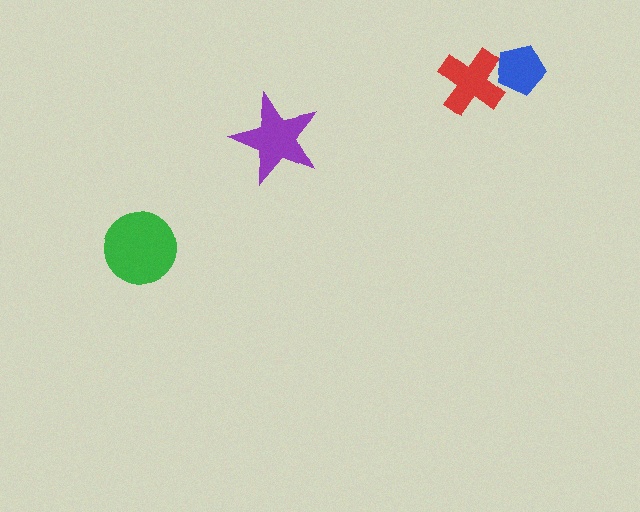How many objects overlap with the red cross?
1 object overlaps with the red cross.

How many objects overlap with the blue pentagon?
1 object overlaps with the blue pentagon.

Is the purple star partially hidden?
No, no other shape covers it.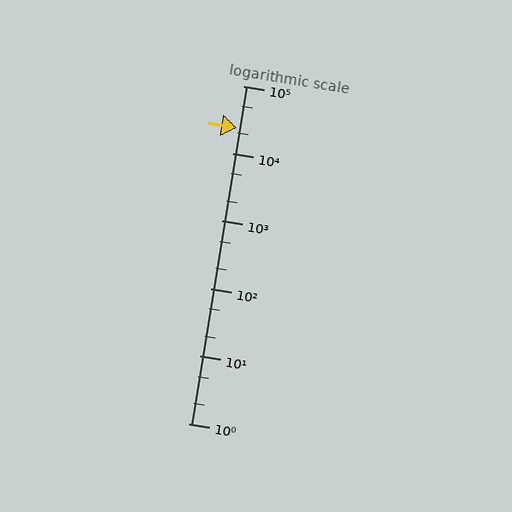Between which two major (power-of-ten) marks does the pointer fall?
The pointer is between 10000 and 100000.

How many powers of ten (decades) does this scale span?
The scale spans 5 decades, from 1 to 100000.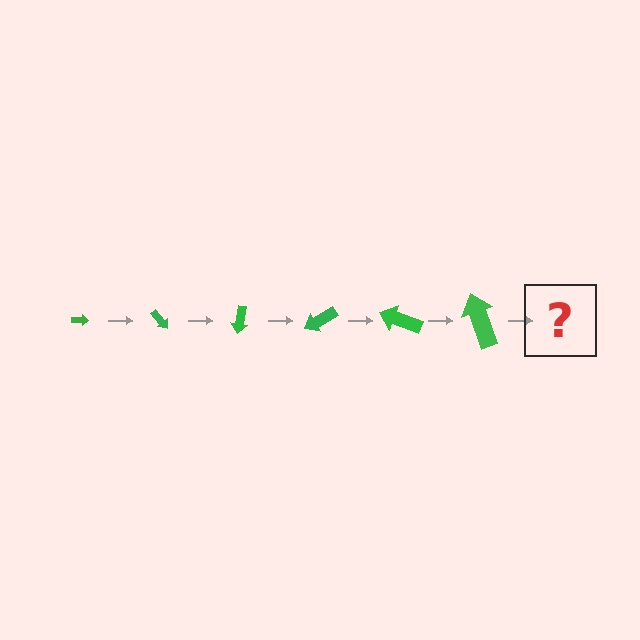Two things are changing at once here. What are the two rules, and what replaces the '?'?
The two rules are that the arrow grows larger each step and it rotates 50 degrees each step. The '?' should be an arrow, larger than the previous one and rotated 300 degrees from the start.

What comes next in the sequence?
The next element should be an arrow, larger than the previous one and rotated 300 degrees from the start.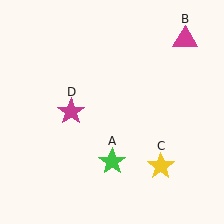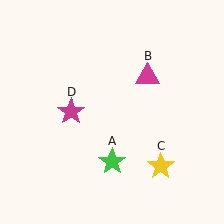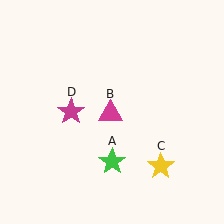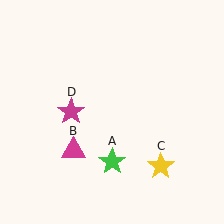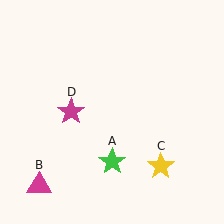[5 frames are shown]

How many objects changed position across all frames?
1 object changed position: magenta triangle (object B).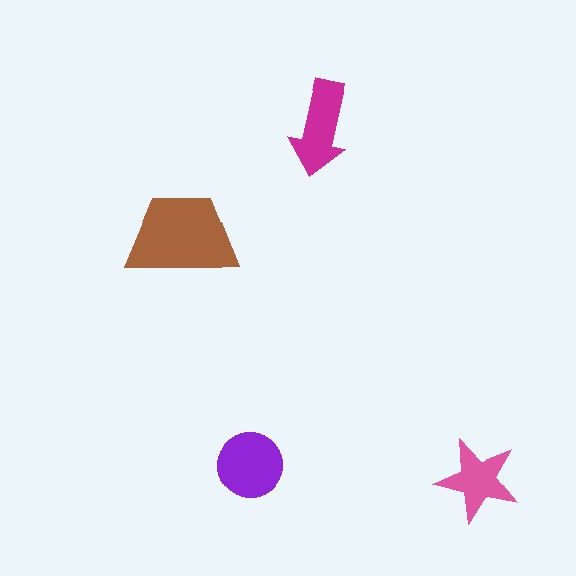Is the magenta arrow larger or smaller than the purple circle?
Smaller.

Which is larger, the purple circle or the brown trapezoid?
The brown trapezoid.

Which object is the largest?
The brown trapezoid.